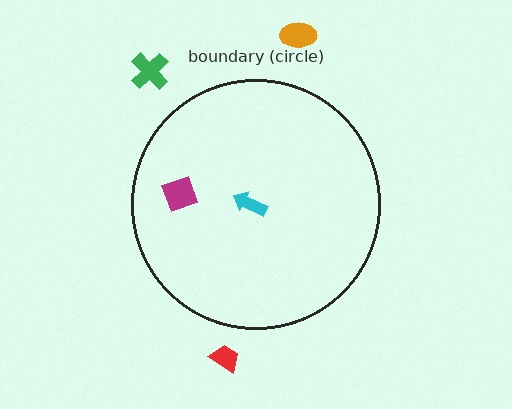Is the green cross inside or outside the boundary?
Outside.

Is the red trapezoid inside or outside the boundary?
Outside.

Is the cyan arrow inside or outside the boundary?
Inside.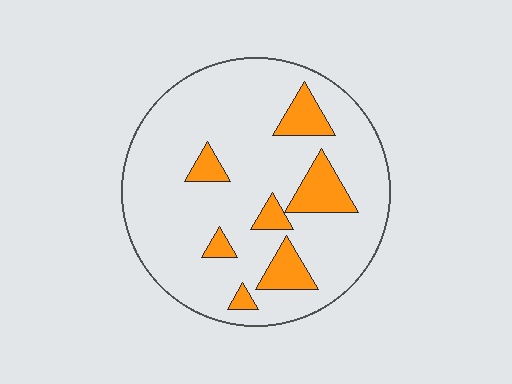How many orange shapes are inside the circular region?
7.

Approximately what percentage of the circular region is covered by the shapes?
Approximately 15%.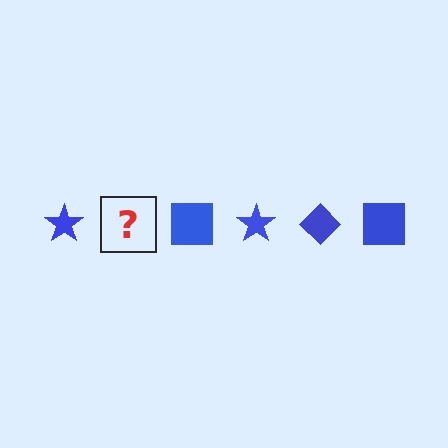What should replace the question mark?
The question mark should be replaced with a blue diamond.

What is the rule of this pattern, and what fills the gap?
The rule is that the pattern cycles through star, diamond, square shapes in blue. The gap should be filled with a blue diamond.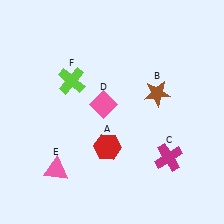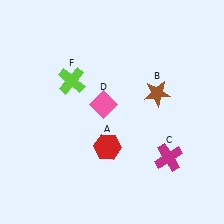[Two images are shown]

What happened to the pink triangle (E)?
The pink triangle (E) was removed in Image 2. It was in the bottom-left area of Image 1.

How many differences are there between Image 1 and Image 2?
There is 1 difference between the two images.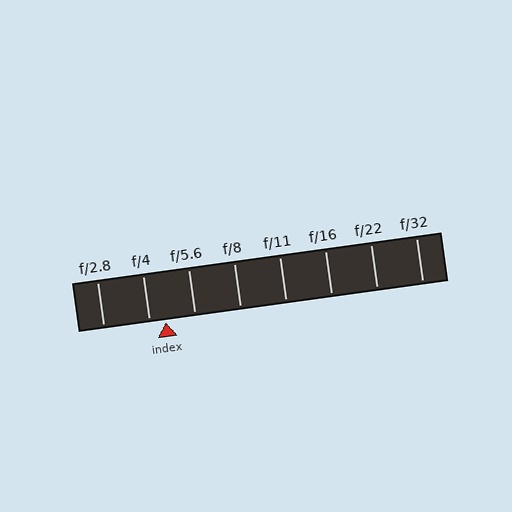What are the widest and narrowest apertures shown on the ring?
The widest aperture shown is f/2.8 and the narrowest is f/32.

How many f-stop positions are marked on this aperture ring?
There are 8 f-stop positions marked.